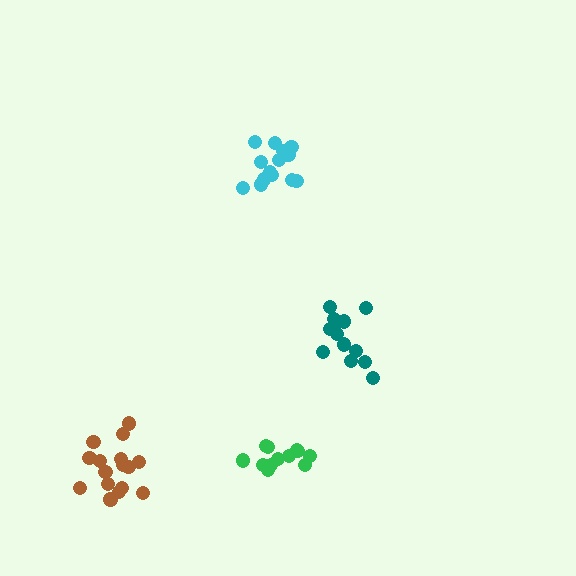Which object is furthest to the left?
The brown cluster is leftmost.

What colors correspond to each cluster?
The clusters are colored: teal, brown, green, cyan.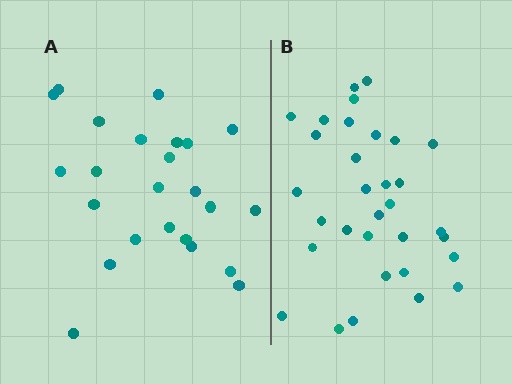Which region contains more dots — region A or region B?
Region B (the right region) has more dots.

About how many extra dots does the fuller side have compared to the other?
Region B has roughly 8 or so more dots than region A.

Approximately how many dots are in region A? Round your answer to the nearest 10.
About 20 dots. (The exact count is 24, which rounds to 20.)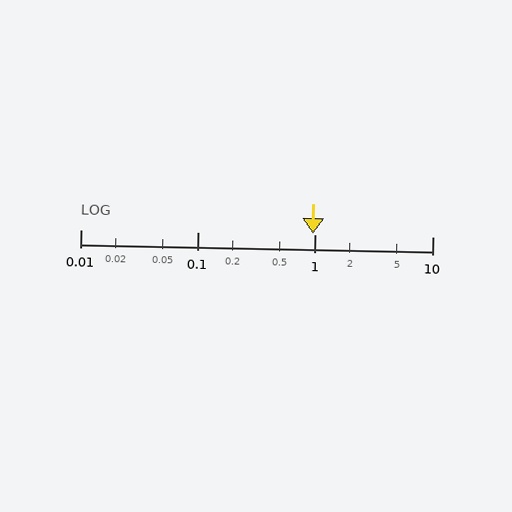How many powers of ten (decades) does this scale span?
The scale spans 3 decades, from 0.01 to 10.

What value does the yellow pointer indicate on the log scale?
The pointer indicates approximately 0.95.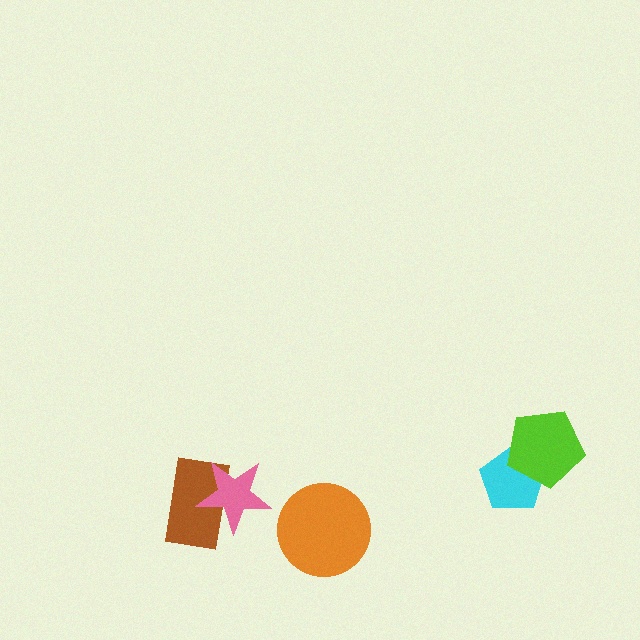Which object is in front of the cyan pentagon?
The lime pentagon is in front of the cyan pentagon.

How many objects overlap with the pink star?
1 object overlaps with the pink star.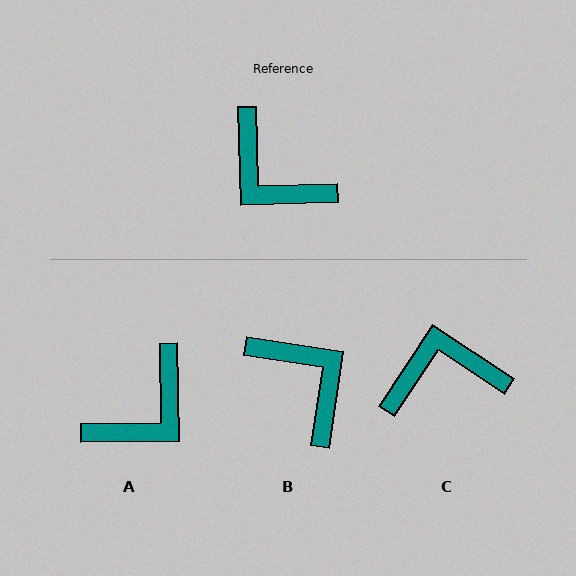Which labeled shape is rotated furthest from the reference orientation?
B, about 170 degrees away.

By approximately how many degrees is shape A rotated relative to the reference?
Approximately 89 degrees counter-clockwise.